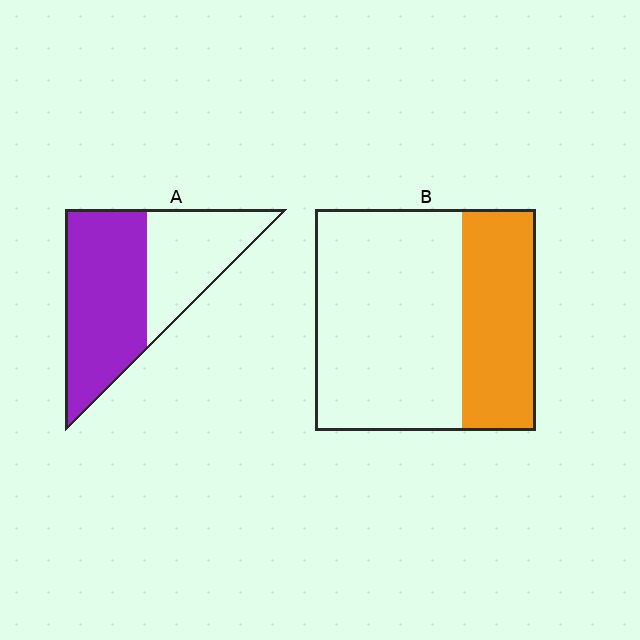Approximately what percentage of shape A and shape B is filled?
A is approximately 60% and B is approximately 35%.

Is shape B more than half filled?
No.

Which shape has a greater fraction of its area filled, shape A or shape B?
Shape A.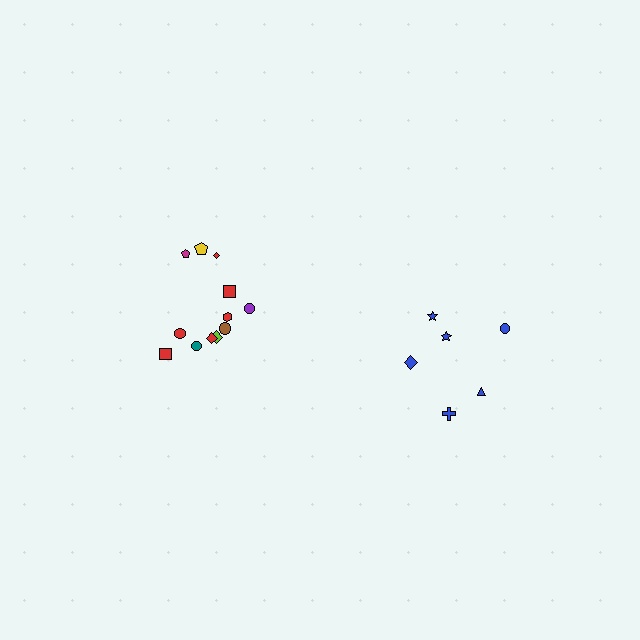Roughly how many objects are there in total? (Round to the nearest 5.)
Roughly 20 objects in total.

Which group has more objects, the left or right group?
The left group.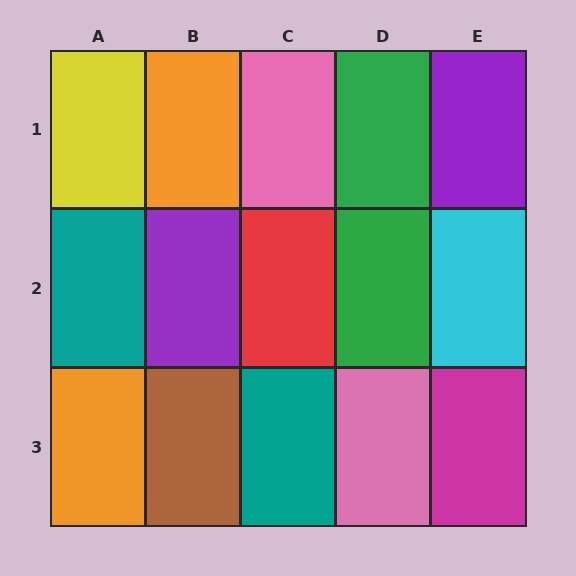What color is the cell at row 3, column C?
Teal.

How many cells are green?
2 cells are green.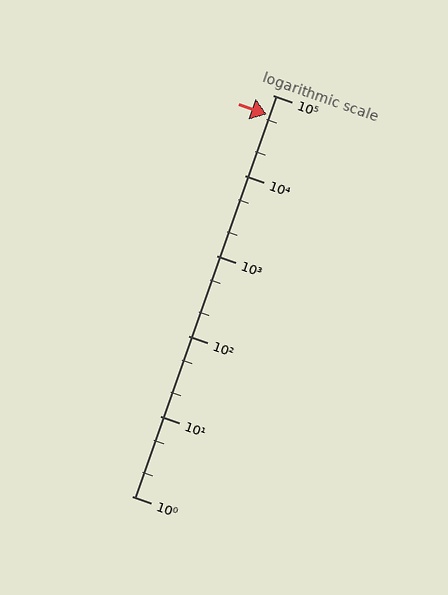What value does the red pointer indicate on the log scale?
The pointer indicates approximately 58000.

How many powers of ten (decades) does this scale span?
The scale spans 5 decades, from 1 to 100000.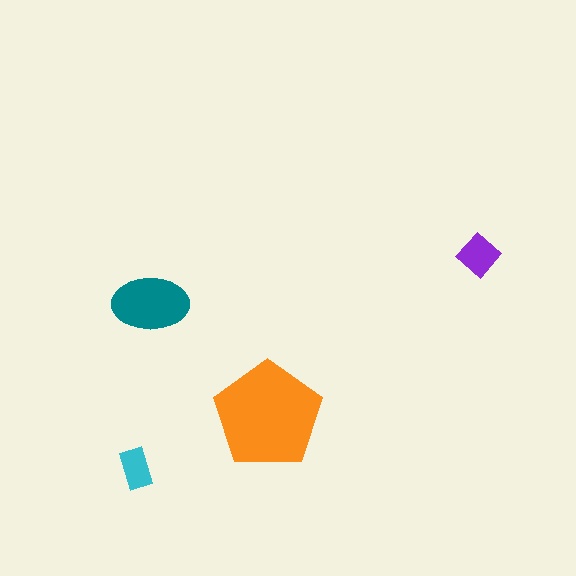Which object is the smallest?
The cyan rectangle.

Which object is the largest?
The orange pentagon.